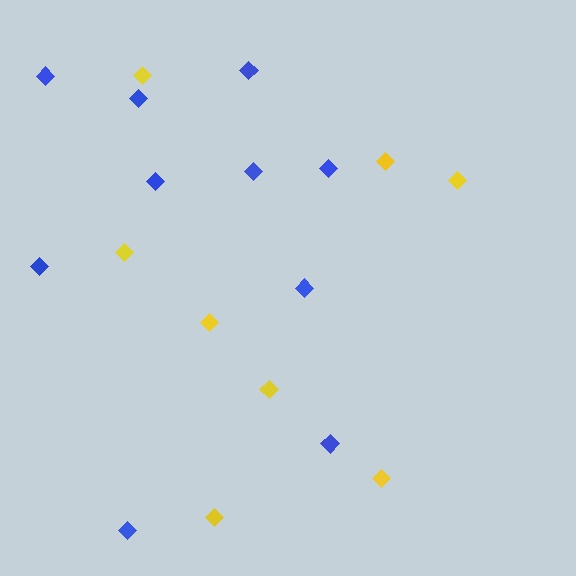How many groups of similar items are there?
There are 2 groups: one group of blue diamonds (10) and one group of yellow diamonds (8).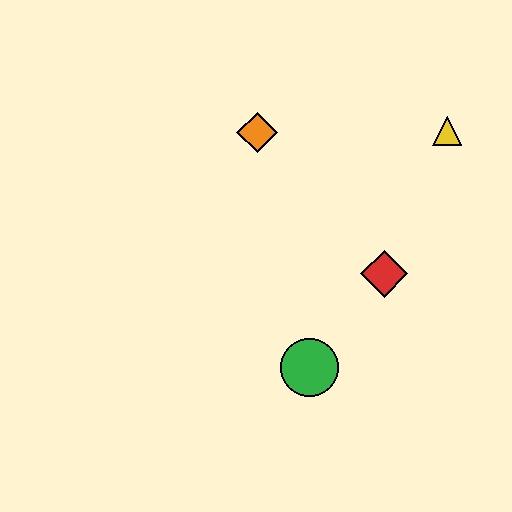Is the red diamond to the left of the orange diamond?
No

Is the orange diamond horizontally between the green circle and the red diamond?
No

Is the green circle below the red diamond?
Yes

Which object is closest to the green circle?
The red diamond is closest to the green circle.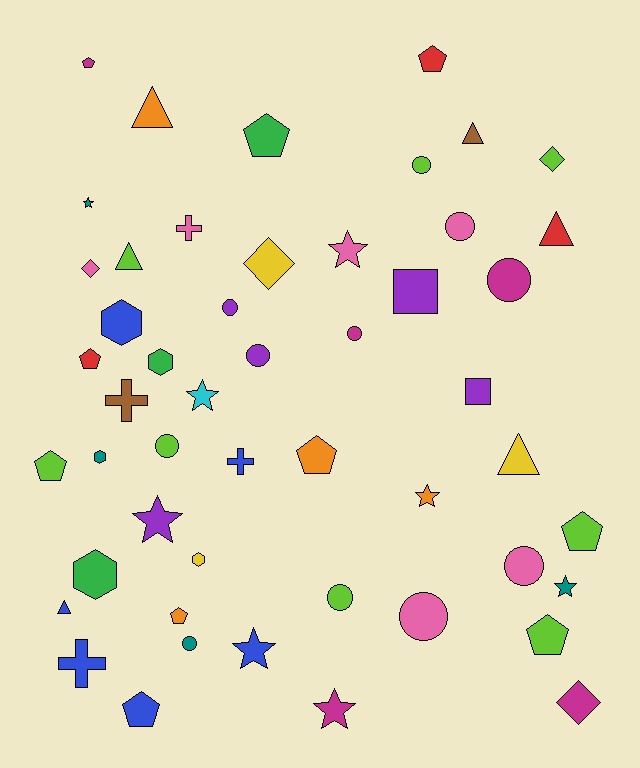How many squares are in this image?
There are 2 squares.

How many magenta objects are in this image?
There are 5 magenta objects.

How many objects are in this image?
There are 50 objects.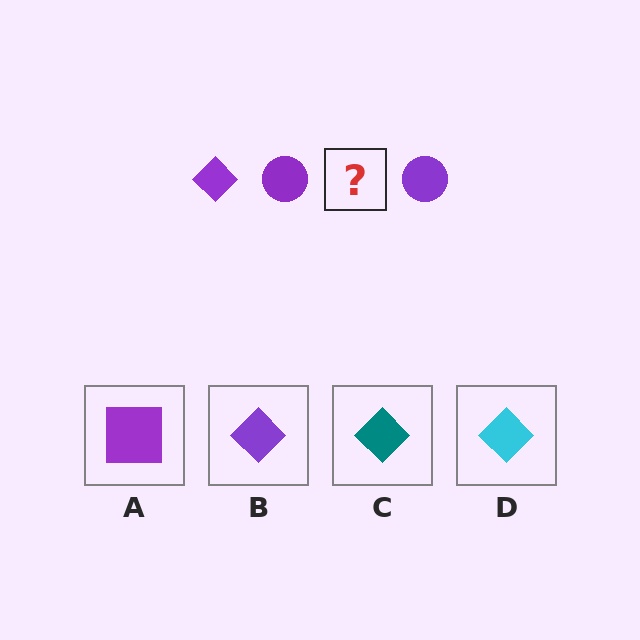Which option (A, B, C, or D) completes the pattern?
B.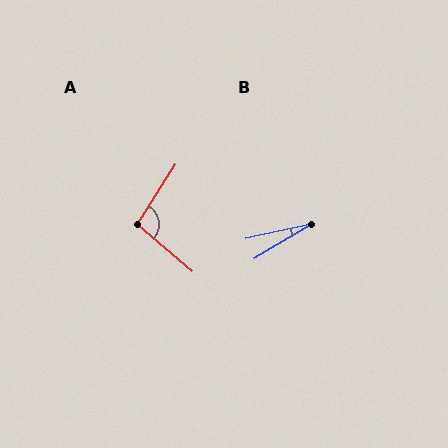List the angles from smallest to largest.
B (19°), A (98°).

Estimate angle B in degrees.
Approximately 19 degrees.